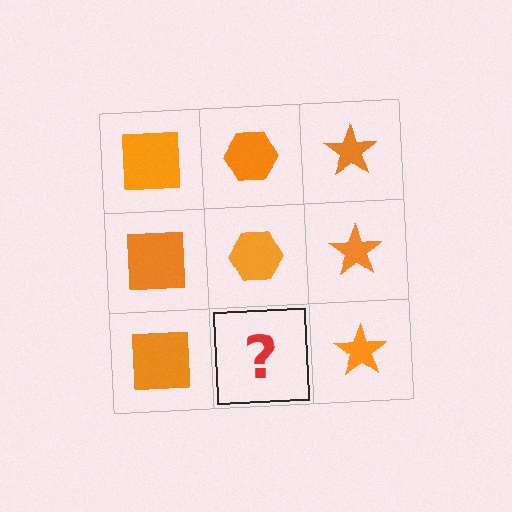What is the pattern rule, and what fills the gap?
The rule is that each column has a consistent shape. The gap should be filled with an orange hexagon.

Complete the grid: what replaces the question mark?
The question mark should be replaced with an orange hexagon.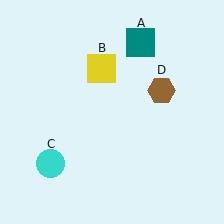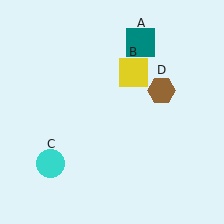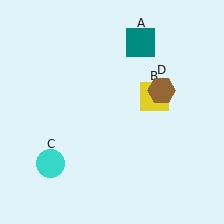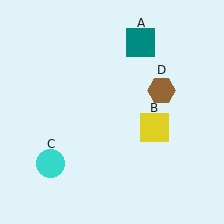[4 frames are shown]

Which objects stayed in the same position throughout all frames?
Teal square (object A) and cyan circle (object C) and brown hexagon (object D) remained stationary.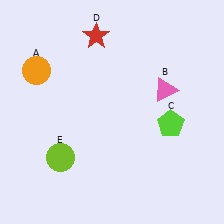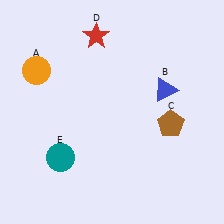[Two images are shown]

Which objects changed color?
B changed from pink to blue. C changed from lime to brown. E changed from lime to teal.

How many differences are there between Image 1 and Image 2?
There are 3 differences between the two images.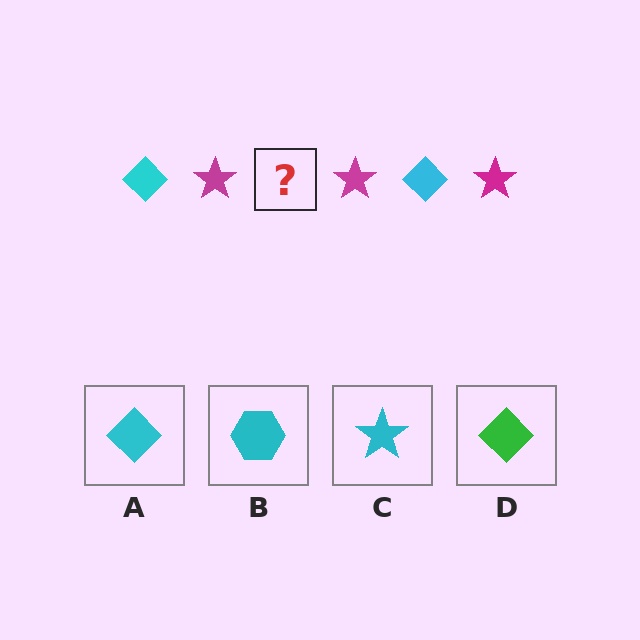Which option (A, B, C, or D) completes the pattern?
A.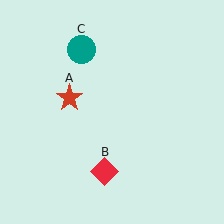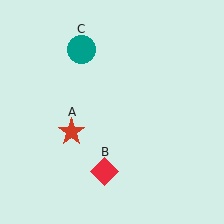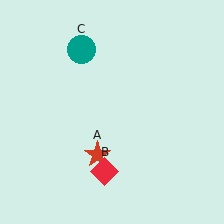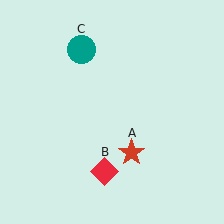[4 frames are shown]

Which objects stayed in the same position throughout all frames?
Red diamond (object B) and teal circle (object C) remained stationary.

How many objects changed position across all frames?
1 object changed position: red star (object A).